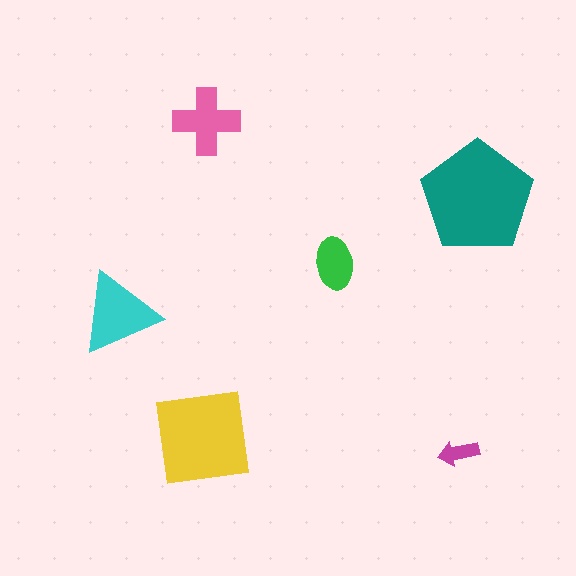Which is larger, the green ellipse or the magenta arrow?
The green ellipse.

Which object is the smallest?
The magenta arrow.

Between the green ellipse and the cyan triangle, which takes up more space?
The cyan triangle.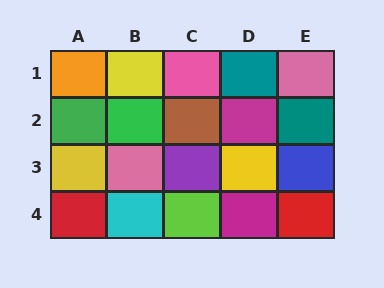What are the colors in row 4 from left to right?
Red, cyan, lime, magenta, red.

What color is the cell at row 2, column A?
Green.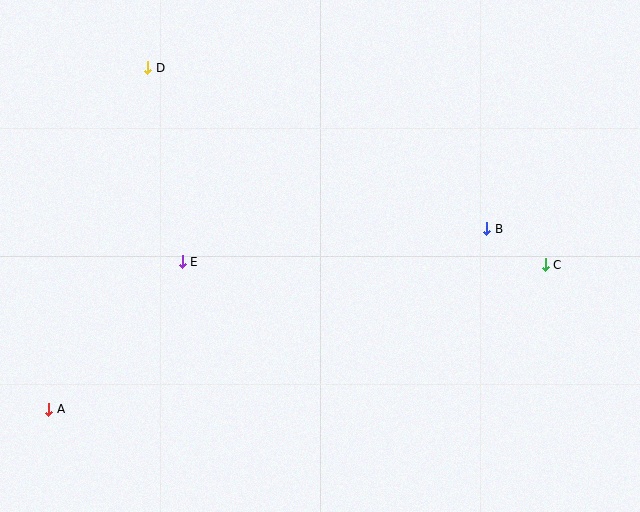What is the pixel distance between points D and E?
The distance between D and E is 197 pixels.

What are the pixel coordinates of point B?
Point B is at (487, 229).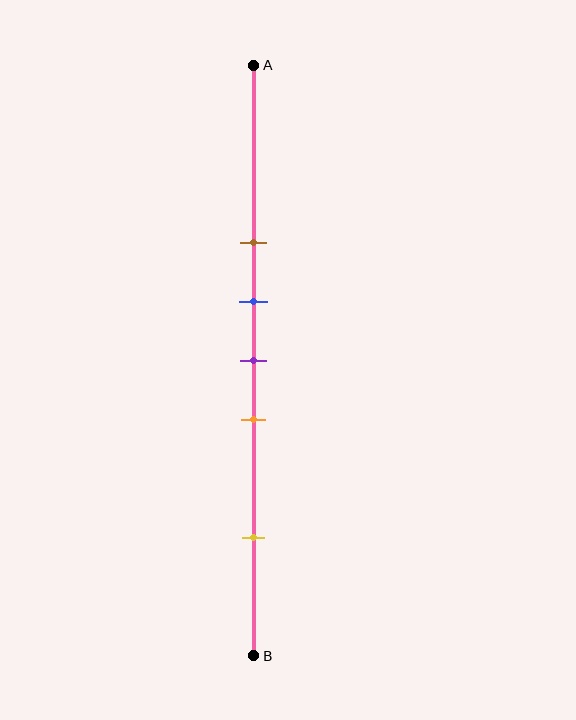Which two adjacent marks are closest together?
The blue and purple marks are the closest adjacent pair.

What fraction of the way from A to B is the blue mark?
The blue mark is approximately 40% (0.4) of the way from A to B.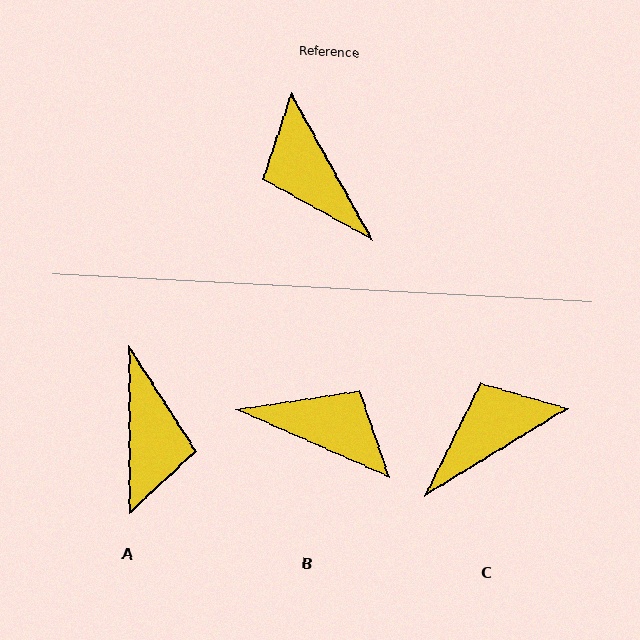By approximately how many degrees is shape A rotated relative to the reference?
Approximately 151 degrees counter-clockwise.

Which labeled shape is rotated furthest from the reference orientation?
A, about 151 degrees away.